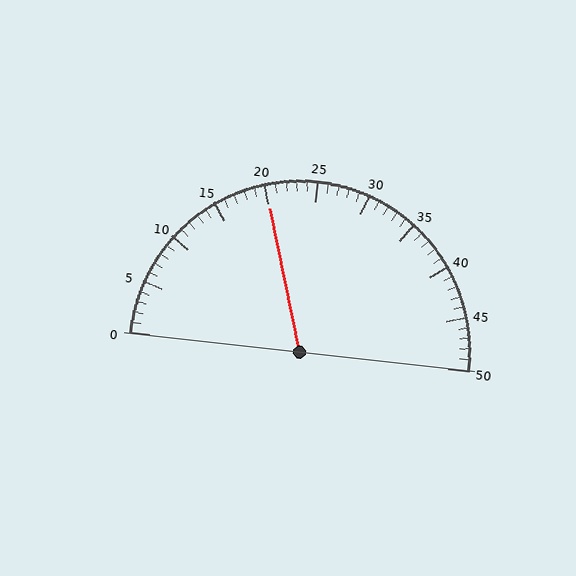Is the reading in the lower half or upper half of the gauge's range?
The reading is in the lower half of the range (0 to 50).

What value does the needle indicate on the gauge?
The needle indicates approximately 20.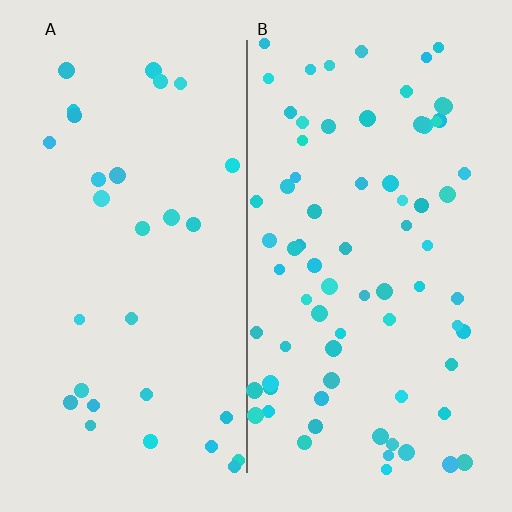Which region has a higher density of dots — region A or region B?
B (the right).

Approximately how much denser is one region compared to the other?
Approximately 2.5× — region B over region A.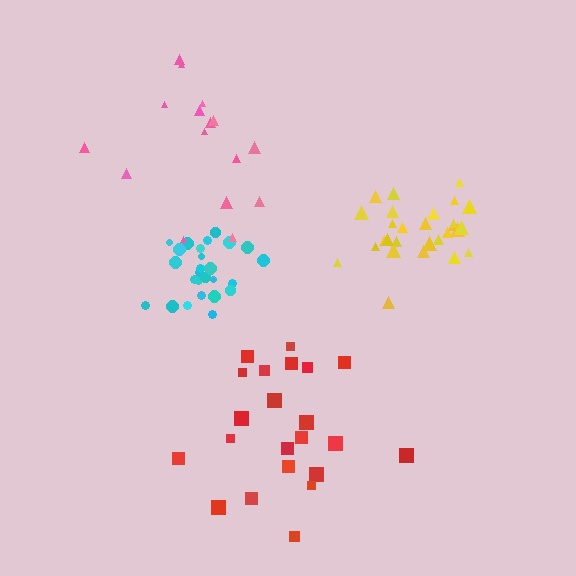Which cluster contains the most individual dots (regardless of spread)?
Yellow (28).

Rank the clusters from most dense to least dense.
cyan, yellow, red, pink.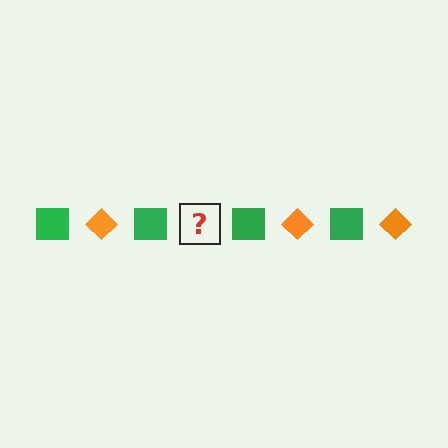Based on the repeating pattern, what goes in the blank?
The blank should be an orange diamond.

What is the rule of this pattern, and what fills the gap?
The rule is that the pattern alternates between green square and orange diamond. The gap should be filled with an orange diamond.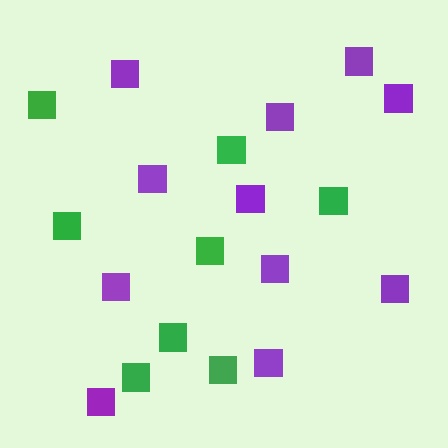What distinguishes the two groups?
There are 2 groups: one group of green squares (8) and one group of purple squares (11).